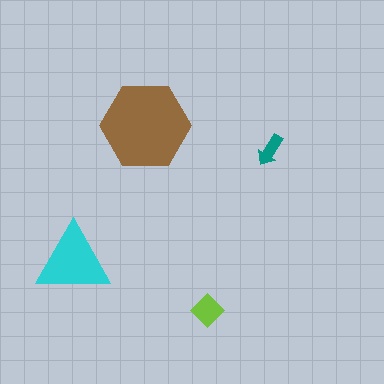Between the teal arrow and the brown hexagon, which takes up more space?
The brown hexagon.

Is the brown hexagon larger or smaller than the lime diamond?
Larger.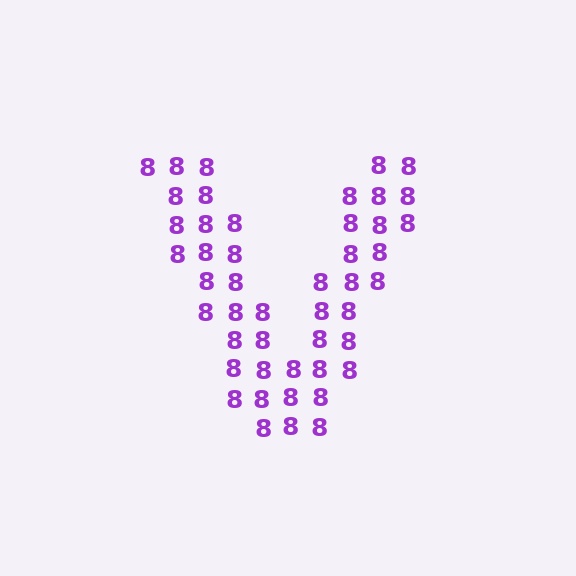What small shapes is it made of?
It is made of small digit 8's.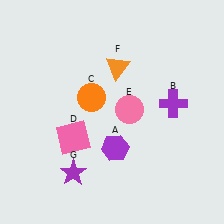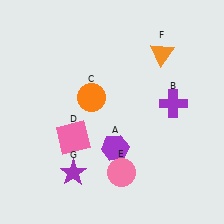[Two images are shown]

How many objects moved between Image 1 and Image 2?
2 objects moved between the two images.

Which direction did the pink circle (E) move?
The pink circle (E) moved down.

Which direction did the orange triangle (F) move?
The orange triangle (F) moved right.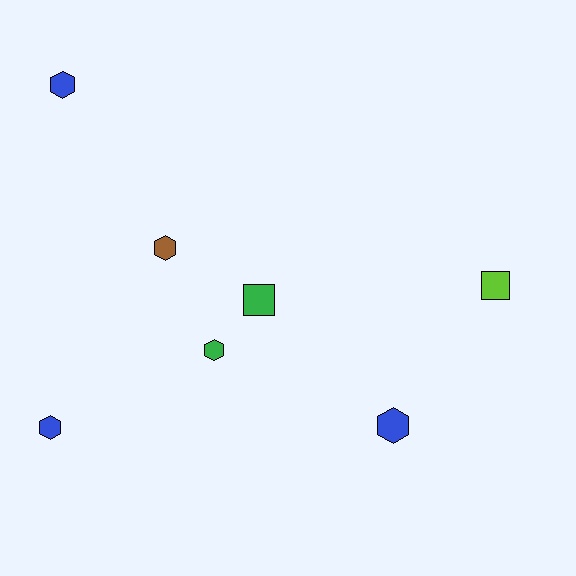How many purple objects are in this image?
There are no purple objects.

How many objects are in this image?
There are 7 objects.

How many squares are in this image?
There are 2 squares.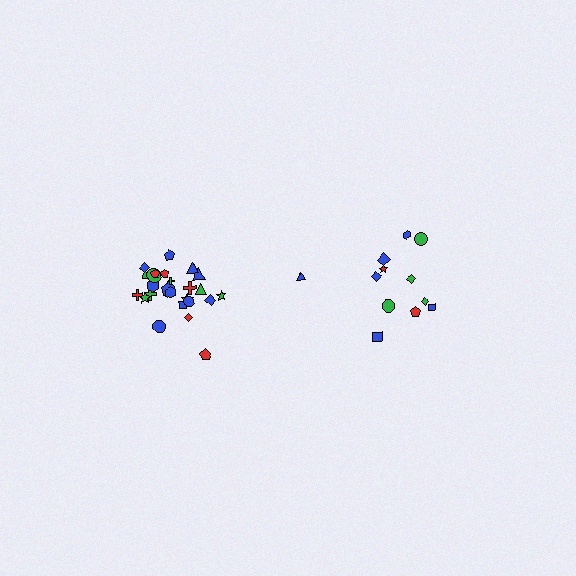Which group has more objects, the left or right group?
The left group.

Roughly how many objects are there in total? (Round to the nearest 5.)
Roughly 35 objects in total.